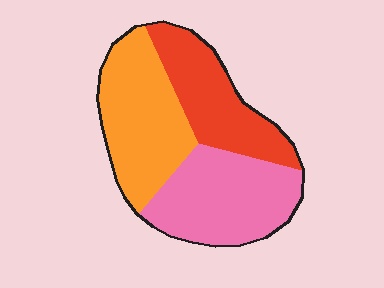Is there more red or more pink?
Pink.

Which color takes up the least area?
Red, at roughly 30%.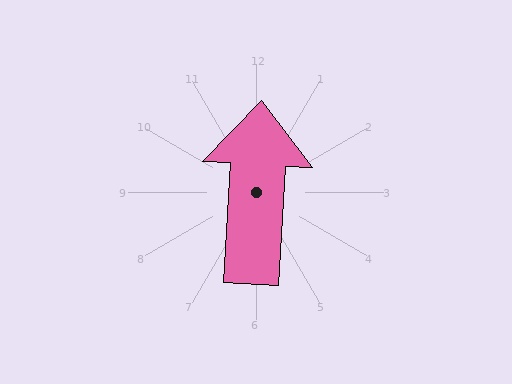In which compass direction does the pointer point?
North.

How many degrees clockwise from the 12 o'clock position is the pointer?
Approximately 3 degrees.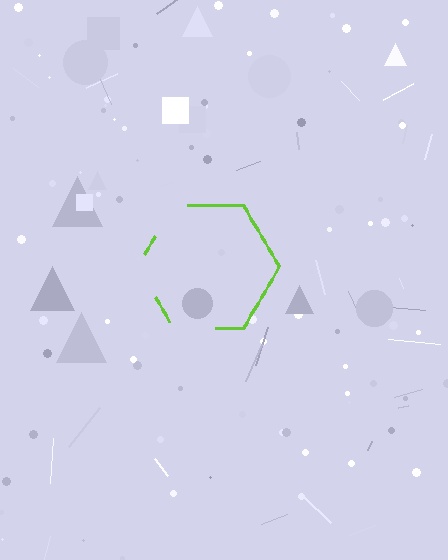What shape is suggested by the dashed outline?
The dashed outline suggests a hexagon.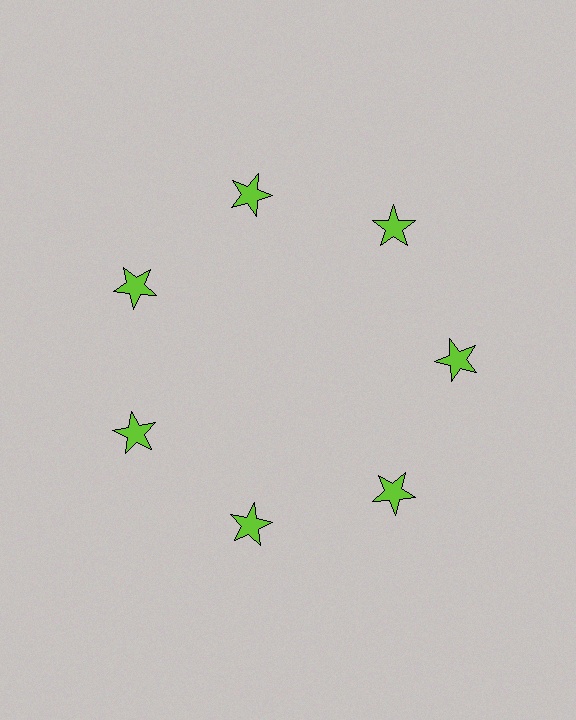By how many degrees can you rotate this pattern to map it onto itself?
The pattern maps onto itself every 51 degrees of rotation.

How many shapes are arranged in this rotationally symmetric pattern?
There are 7 shapes, arranged in 7 groups of 1.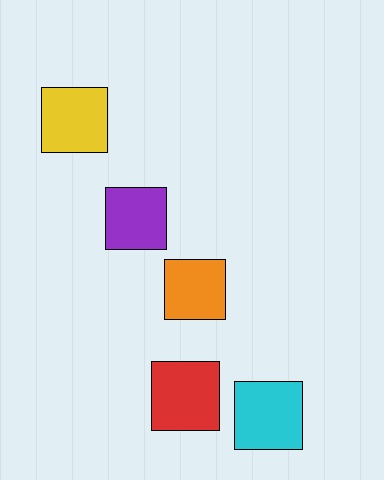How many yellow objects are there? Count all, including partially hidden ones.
There is 1 yellow object.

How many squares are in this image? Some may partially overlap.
There are 5 squares.